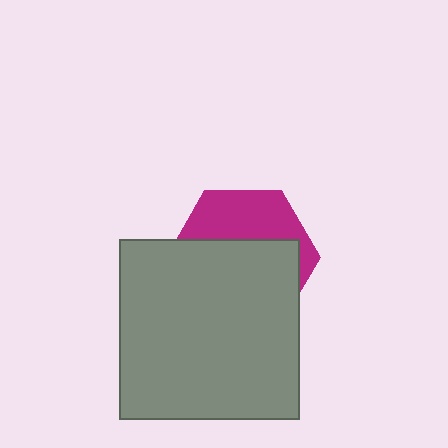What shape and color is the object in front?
The object in front is a gray square.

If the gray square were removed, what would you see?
You would see the complete magenta hexagon.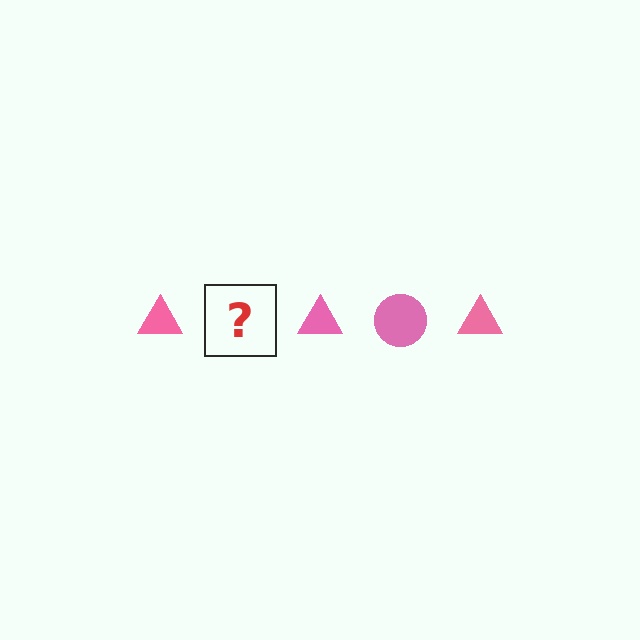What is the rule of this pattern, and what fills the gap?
The rule is that the pattern cycles through triangle, circle shapes in pink. The gap should be filled with a pink circle.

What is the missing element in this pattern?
The missing element is a pink circle.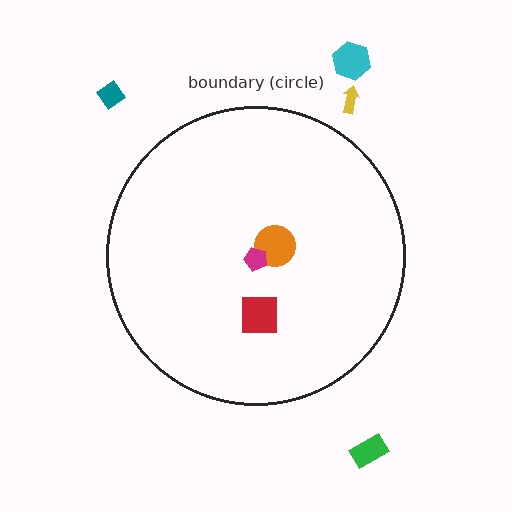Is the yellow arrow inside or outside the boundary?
Outside.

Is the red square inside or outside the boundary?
Inside.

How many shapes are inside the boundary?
3 inside, 4 outside.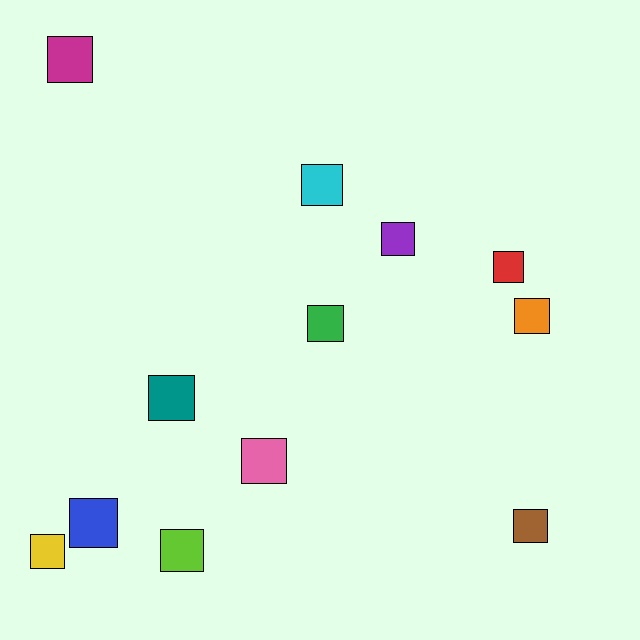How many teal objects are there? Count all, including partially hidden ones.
There is 1 teal object.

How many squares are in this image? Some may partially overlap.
There are 12 squares.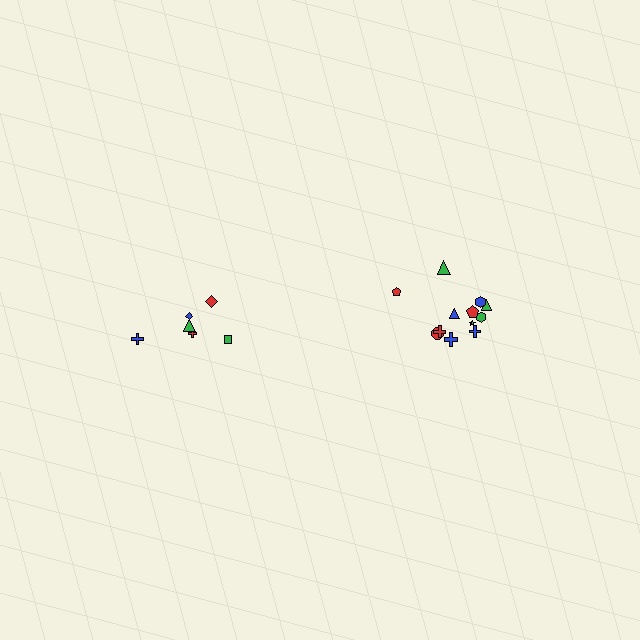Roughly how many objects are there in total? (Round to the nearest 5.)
Roughly 20 objects in total.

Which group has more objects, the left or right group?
The right group.